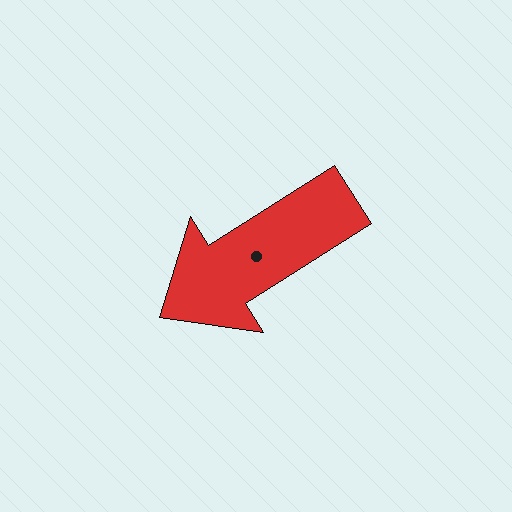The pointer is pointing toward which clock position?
Roughly 8 o'clock.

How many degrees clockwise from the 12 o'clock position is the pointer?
Approximately 238 degrees.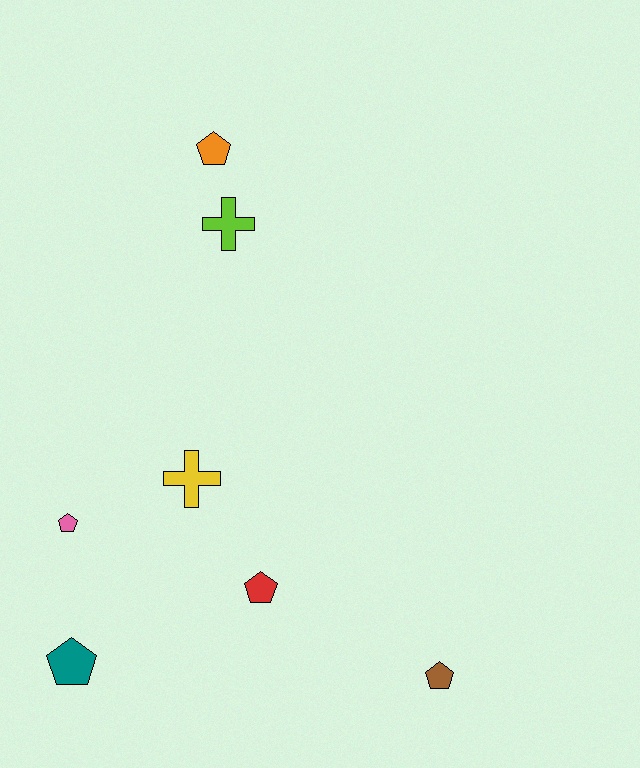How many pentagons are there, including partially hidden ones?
There are 5 pentagons.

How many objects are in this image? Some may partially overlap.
There are 7 objects.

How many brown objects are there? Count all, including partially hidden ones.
There is 1 brown object.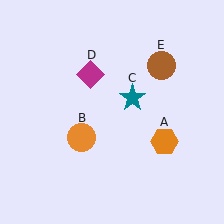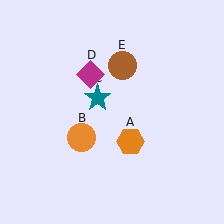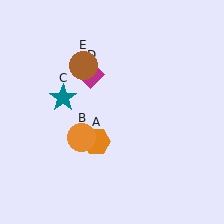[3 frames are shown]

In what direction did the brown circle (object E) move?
The brown circle (object E) moved left.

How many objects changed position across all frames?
3 objects changed position: orange hexagon (object A), teal star (object C), brown circle (object E).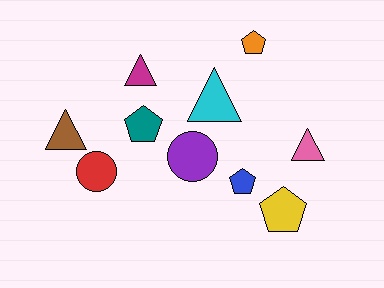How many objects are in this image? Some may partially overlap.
There are 10 objects.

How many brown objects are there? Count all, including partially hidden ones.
There is 1 brown object.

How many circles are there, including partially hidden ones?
There are 2 circles.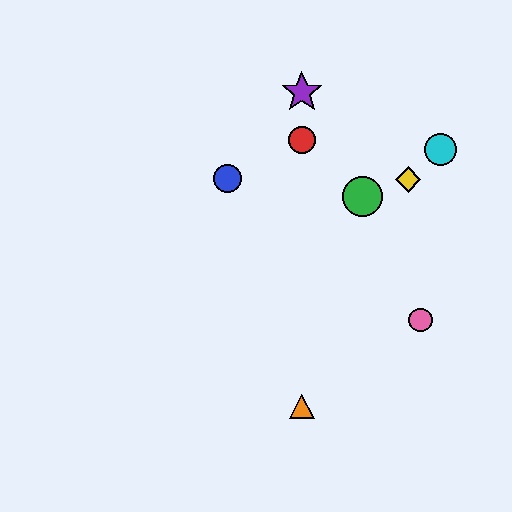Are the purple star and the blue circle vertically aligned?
No, the purple star is at x≈302 and the blue circle is at x≈227.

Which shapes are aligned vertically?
The red circle, the purple star, the orange triangle are aligned vertically.